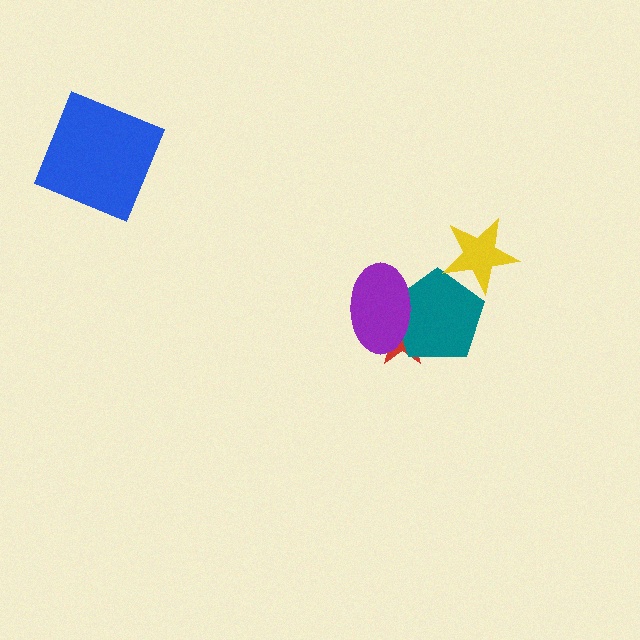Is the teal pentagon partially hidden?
Yes, it is partially covered by another shape.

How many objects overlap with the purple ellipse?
2 objects overlap with the purple ellipse.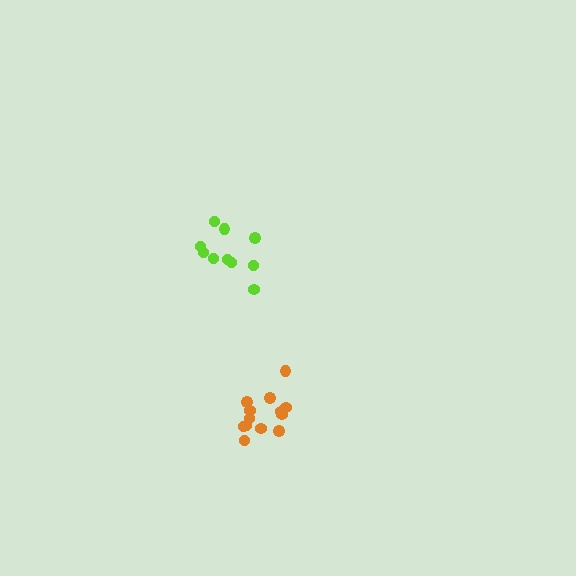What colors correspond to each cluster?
The clusters are colored: orange, lime.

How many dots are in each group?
Group 1: 13 dots, Group 2: 10 dots (23 total).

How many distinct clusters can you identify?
There are 2 distinct clusters.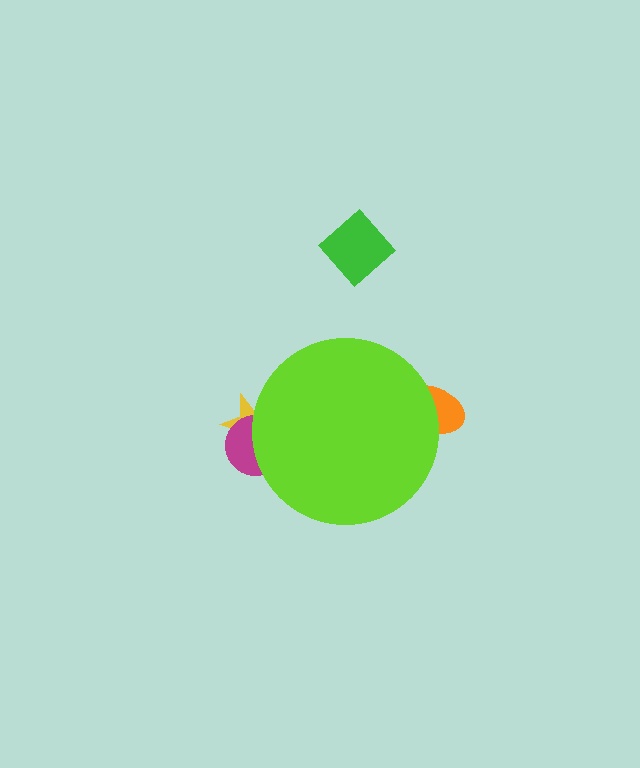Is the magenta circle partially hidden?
Yes, the magenta circle is partially hidden behind the lime circle.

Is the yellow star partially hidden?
Yes, the yellow star is partially hidden behind the lime circle.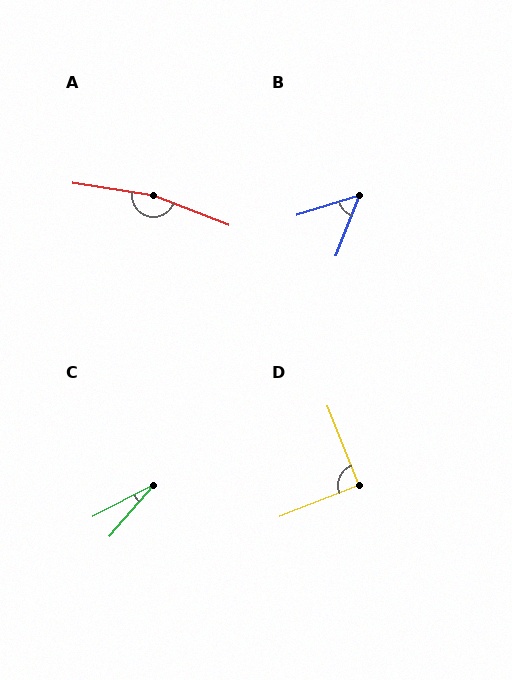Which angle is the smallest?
C, at approximately 22 degrees.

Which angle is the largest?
A, at approximately 168 degrees.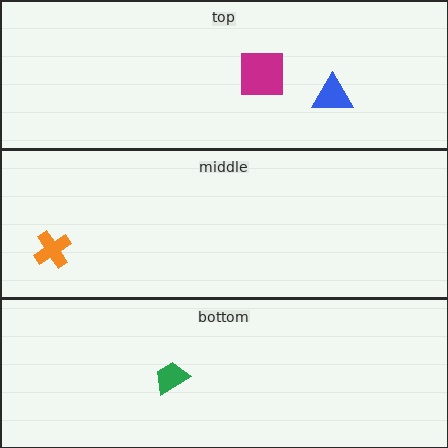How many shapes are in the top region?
2.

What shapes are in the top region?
The magenta square, the blue triangle.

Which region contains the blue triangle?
The top region.